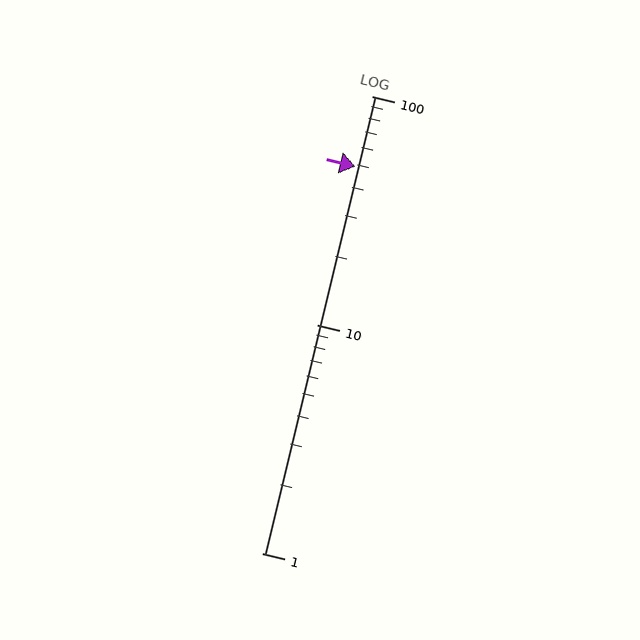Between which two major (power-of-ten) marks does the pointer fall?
The pointer is between 10 and 100.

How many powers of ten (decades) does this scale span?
The scale spans 2 decades, from 1 to 100.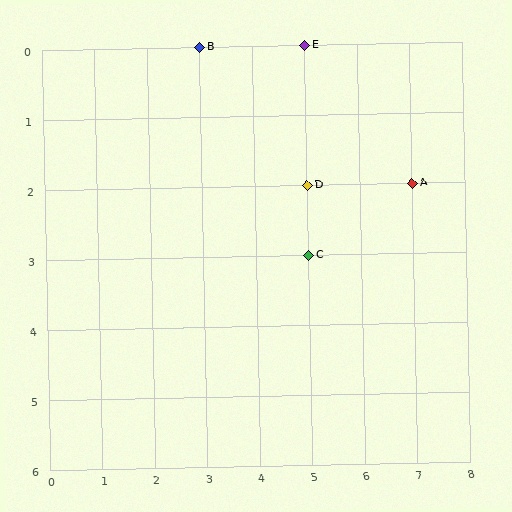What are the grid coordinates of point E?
Point E is at grid coordinates (5, 0).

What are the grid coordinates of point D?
Point D is at grid coordinates (5, 2).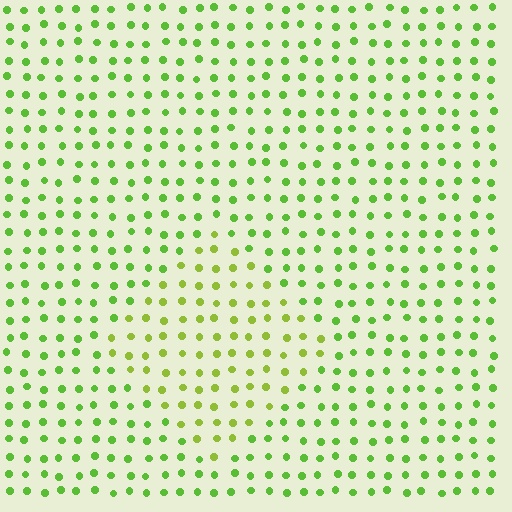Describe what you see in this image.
The image is filled with small lime elements in a uniform arrangement. A diamond-shaped region is visible where the elements are tinted to a slightly different hue, forming a subtle color boundary.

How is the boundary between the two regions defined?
The boundary is defined purely by a slight shift in hue (about 24 degrees). Spacing, size, and orientation are identical on both sides.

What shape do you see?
I see a diamond.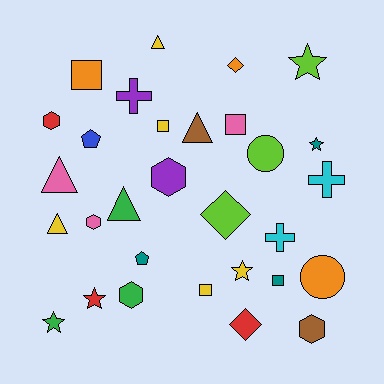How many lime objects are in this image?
There are 3 lime objects.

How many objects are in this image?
There are 30 objects.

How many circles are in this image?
There are 2 circles.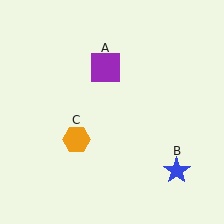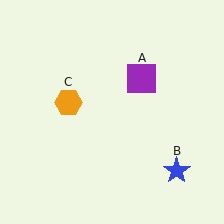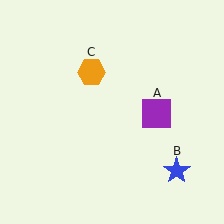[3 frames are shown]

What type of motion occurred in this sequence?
The purple square (object A), orange hexagon (object C) rotated clockwise around the center of the scene.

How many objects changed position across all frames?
2 objects changed position: purple square (object A), orange hexagon (object C).